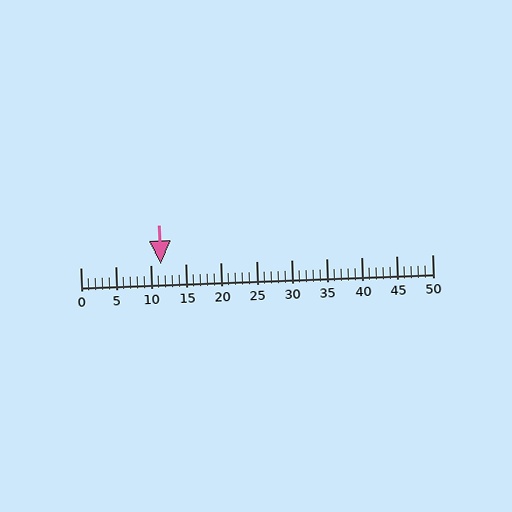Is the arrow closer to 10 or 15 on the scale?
The arrow is closer to 10.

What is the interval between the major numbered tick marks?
The major tick marks are spaced 5 units apart.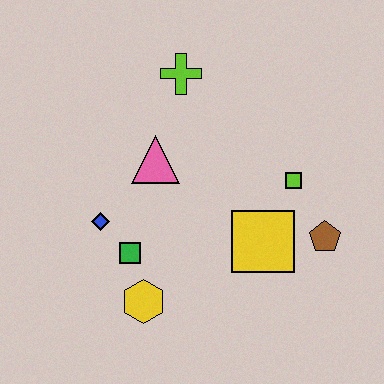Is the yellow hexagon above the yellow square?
No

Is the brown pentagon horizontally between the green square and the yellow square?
No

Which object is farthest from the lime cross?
The yellow hexagon is farthest from the lime cross.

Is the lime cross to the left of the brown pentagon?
Yes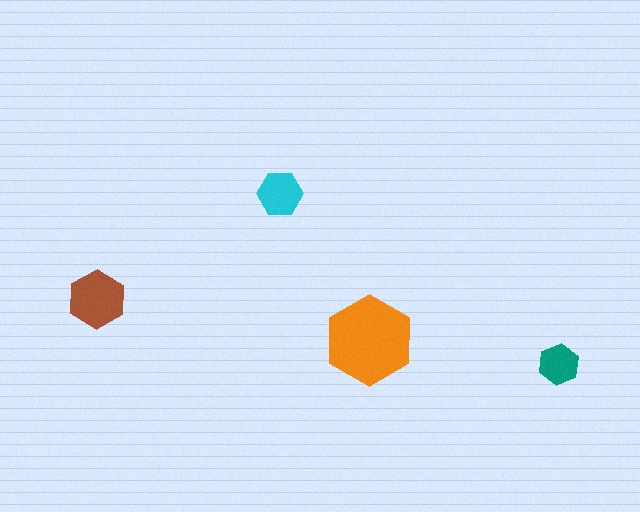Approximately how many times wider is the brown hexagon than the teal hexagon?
About 1.5 times wider.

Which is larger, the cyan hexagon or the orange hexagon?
The orange one.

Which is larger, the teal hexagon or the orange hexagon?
The orange one.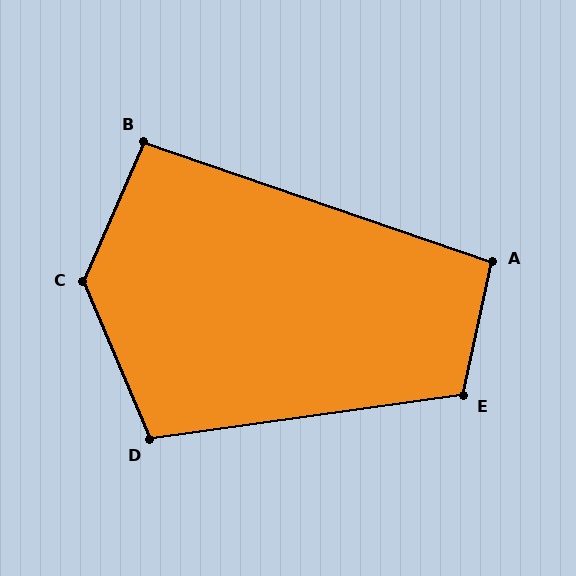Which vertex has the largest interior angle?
C, at approximately 133 degrees.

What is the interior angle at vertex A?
Approximately 97 degrees (obtuse).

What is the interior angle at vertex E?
Approximately 110 degrees (obtuse).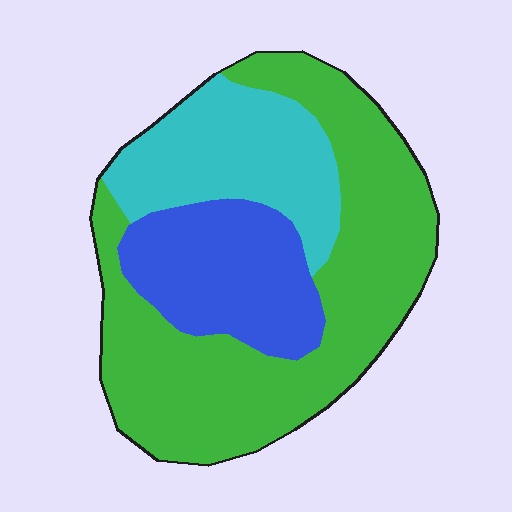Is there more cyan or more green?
Green.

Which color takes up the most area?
Green, at roughly 55%.